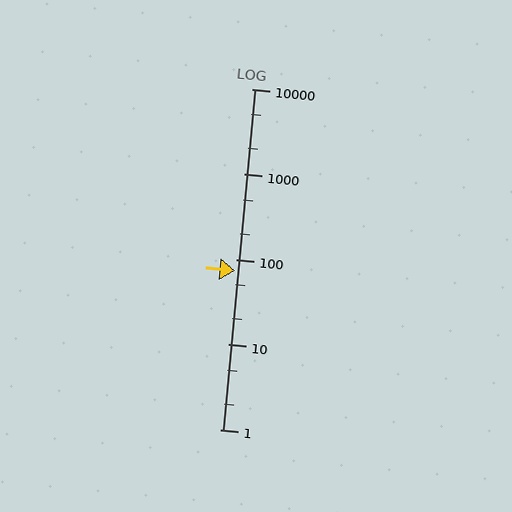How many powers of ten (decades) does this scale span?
The scale spans 4 decades, from 1 to 10000.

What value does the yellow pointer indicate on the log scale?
The pointer indicates approximately 74.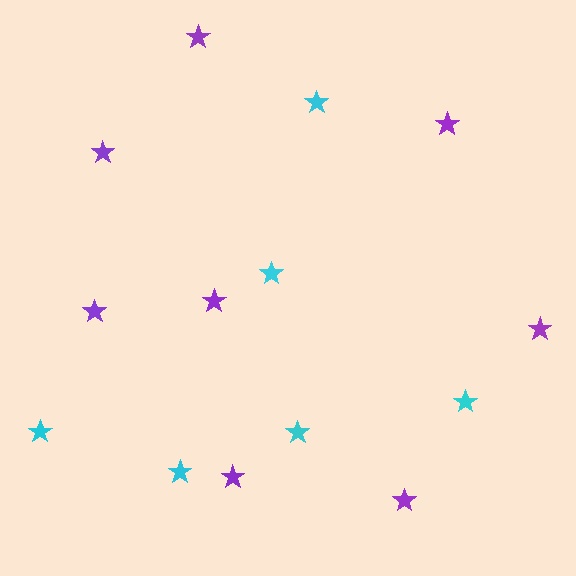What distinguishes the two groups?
There are 2 groups: one group of purple stars (8) and one group of cyan stars (6).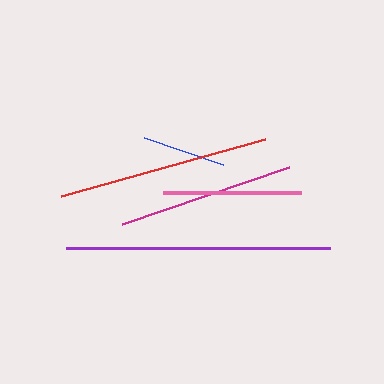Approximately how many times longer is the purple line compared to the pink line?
The purple line is approximately 1.9 times the length of the pink line.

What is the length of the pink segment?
The pink segment is approximately 138 pixels long.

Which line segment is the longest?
The purple line is the longest at approximately 264 pixels.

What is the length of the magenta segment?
The magenta segment is approximately 176 pixels long.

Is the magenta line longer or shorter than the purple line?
The purple line is longer than the magenta line.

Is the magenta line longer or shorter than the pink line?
The magenta line is longer than the pink line.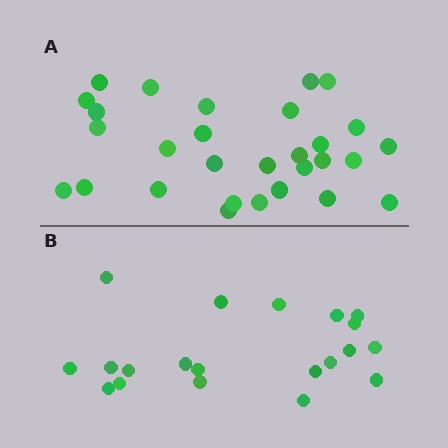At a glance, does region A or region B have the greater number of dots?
Region A (the top region) has more dots.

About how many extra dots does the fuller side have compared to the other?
Region A has roughly 8 or so more dots than region B.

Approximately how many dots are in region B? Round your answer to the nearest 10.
About 20 dots.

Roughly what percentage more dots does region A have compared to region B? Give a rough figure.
About 45% more.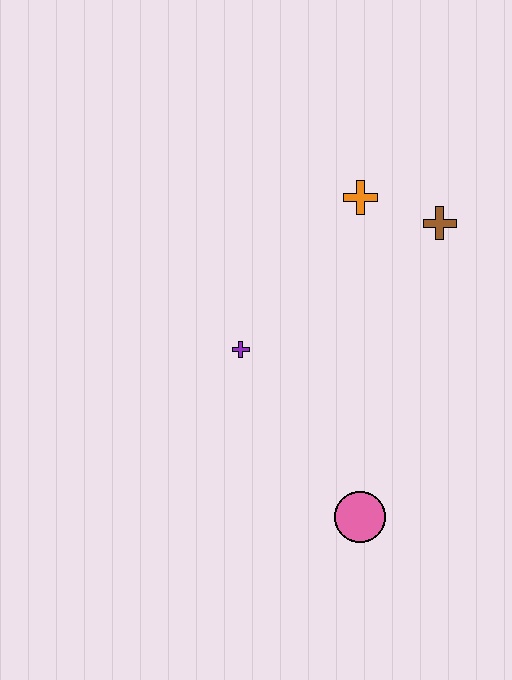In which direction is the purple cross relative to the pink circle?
The purple cross is above the pink circle.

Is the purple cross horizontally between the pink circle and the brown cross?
No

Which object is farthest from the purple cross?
The brown cross is farthest from the purple cross.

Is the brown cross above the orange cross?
No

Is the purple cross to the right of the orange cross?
No